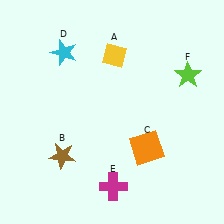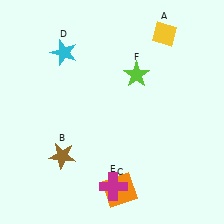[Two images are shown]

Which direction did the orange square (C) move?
The orange square (C) moved down.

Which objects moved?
The objects that moved are: the yellow diamond (A), the orange square (C), the lime star (F).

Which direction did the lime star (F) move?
The lime star (F) moved left.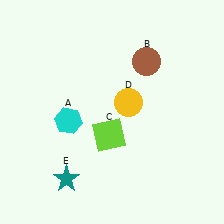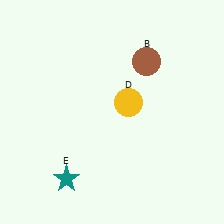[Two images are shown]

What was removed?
The cyan hexagon (A), the lime square (C) were removed in Image 2.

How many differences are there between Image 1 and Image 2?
There are 2 differences between the two images.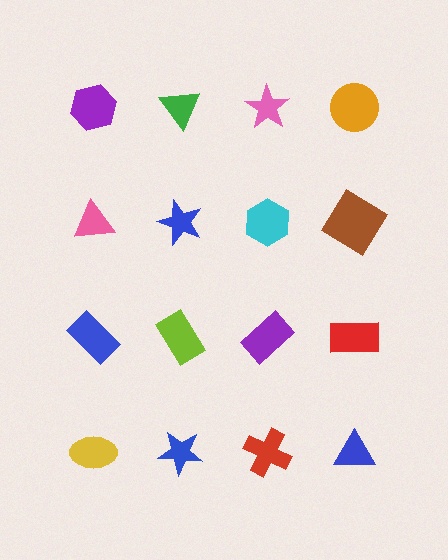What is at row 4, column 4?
A blue triangle.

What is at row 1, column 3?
A pink star.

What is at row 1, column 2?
A green triangle.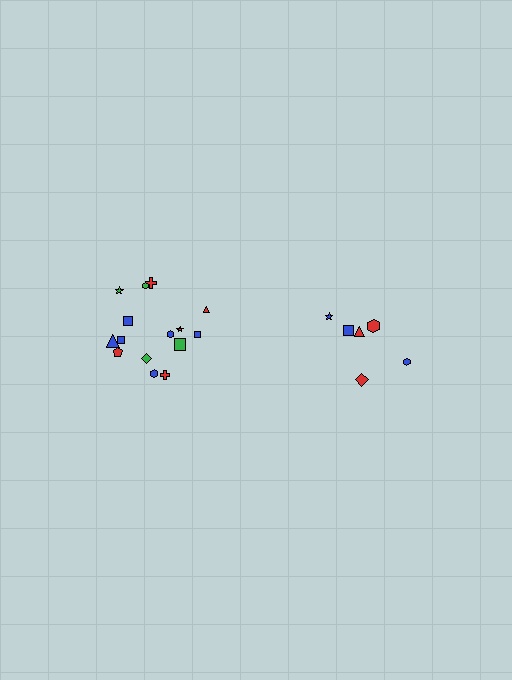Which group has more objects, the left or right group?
The left group.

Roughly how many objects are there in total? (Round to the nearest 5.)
Roughly 20 objects in total.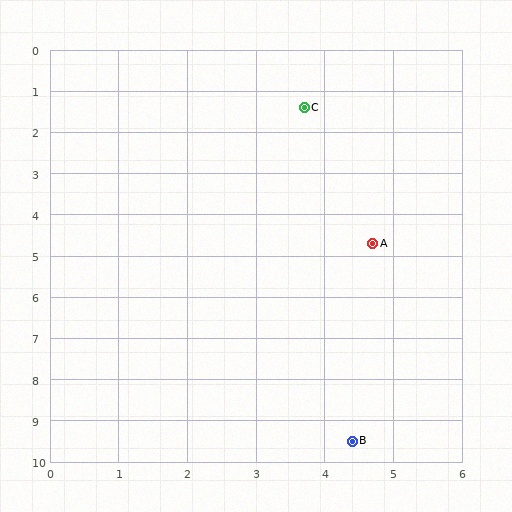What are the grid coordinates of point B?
Point B is at approximately (4.4, 9.5).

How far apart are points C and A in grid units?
Points C and A are about 3.4 grid units apart.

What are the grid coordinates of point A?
Point A is at approximately (4.7, 4.7).